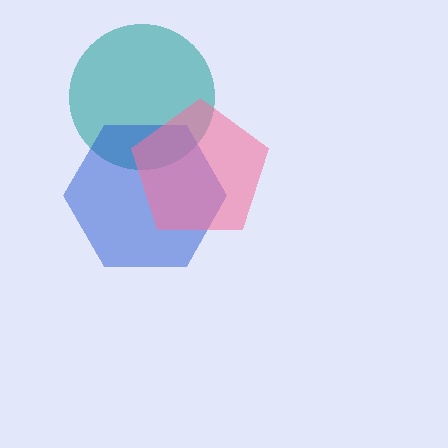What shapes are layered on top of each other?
The layered shapes are: a teal circle, a blue hexagon, a pink pentagon.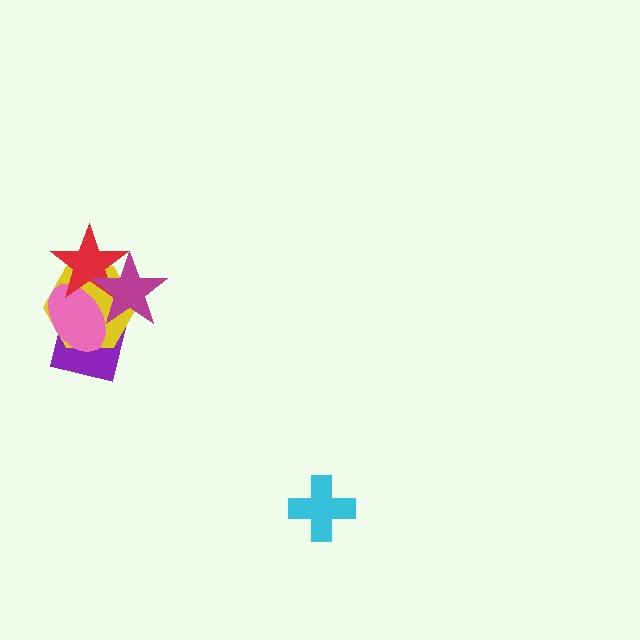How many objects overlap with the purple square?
3 objects overlap with the purple square.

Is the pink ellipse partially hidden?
Yes, it is partially covered by another shape.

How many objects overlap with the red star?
3 objects overlap with the red star.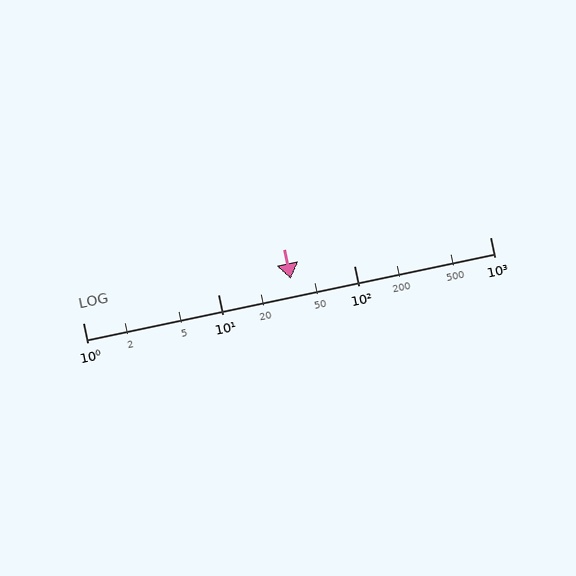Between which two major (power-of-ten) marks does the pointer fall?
The pointer is between 10 and 100.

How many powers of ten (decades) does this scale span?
The scale spans 3 decades, from 1 to 1000.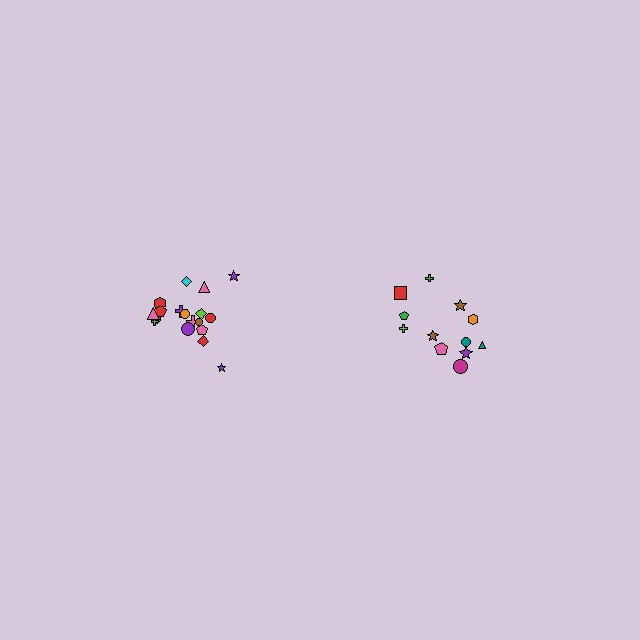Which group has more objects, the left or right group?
The left group.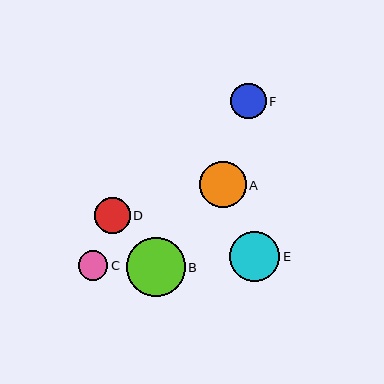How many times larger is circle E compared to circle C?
Circle E is approximately 1.7 times the size of circle C.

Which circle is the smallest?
Circle C is the smallest with a size of approximately 30 pixels.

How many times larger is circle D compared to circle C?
Circle D is approximately 1.2 times the size of circle C.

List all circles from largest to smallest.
From largest to smallest: B, E, A, D, F, C.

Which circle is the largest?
Circle B is the largest with a size of approximately 59 pixels.